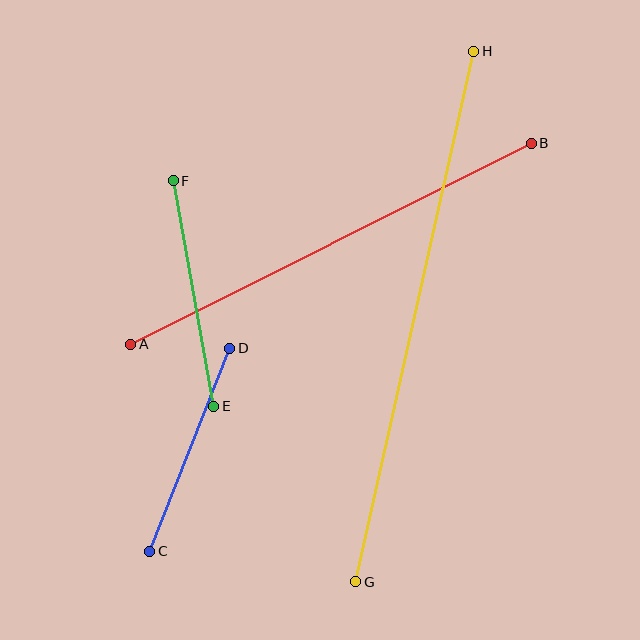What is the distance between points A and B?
The distance is approximately 448 pixels.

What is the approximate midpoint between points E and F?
The midpoint is at approximately (193, 293) pixels.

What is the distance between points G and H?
The distance is approximately 544 pixels.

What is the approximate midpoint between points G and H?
The midpoint is at approximately (415, 316) pixels.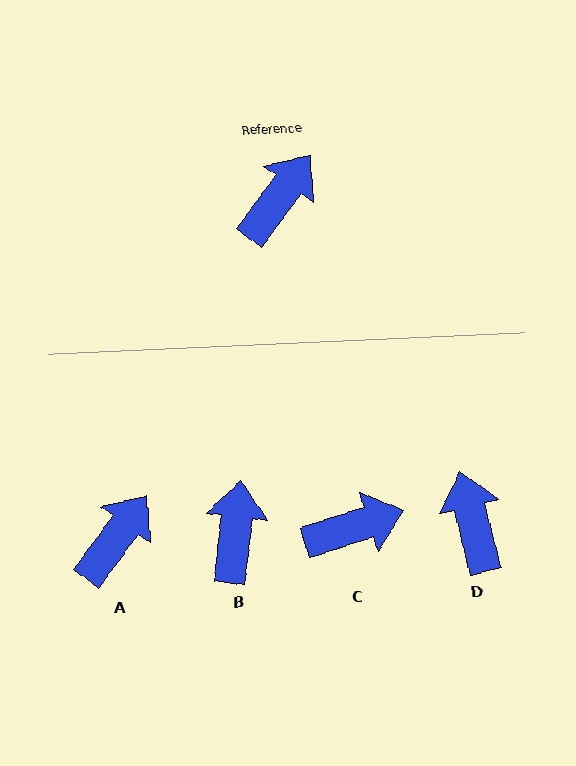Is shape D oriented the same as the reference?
No, it is off by about 51 degrees.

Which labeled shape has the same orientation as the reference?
A.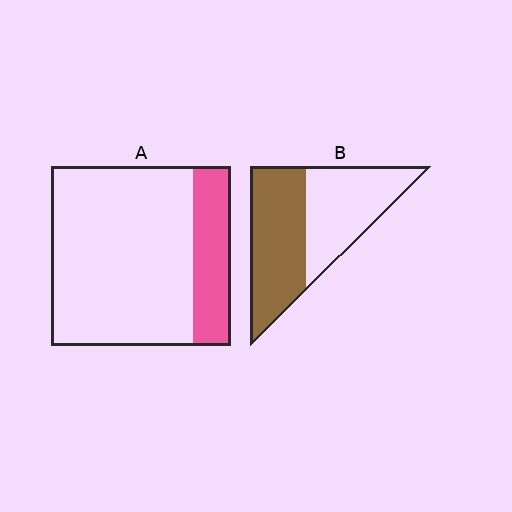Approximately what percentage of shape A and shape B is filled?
A is approximately 20% and B is approximately 50%.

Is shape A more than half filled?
No.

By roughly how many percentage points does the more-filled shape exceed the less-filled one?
By roughly 30 percentage points (B over A).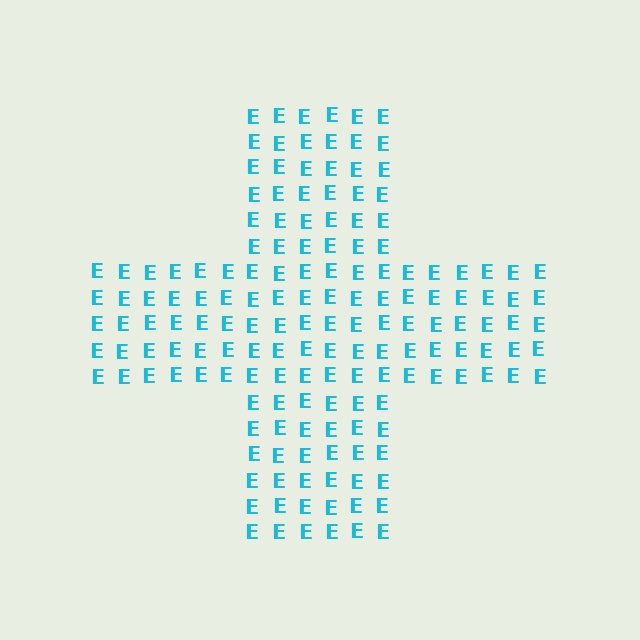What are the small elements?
The small elements are letter E's.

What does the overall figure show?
The overall figure shows a cross.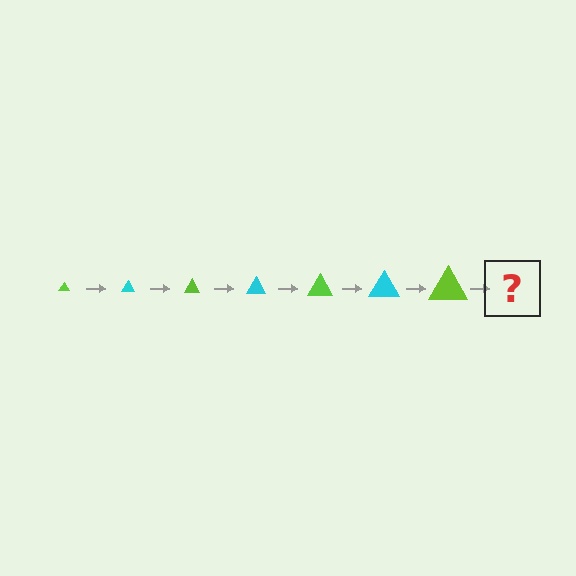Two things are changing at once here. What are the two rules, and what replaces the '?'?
The two rules are that the triangle grows larger each step and the color cycles through lime and cyan. The '?' should be a cyan triangle, larger than the previous one.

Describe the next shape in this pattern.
It should be a cyan triangle, larger than the previous one.